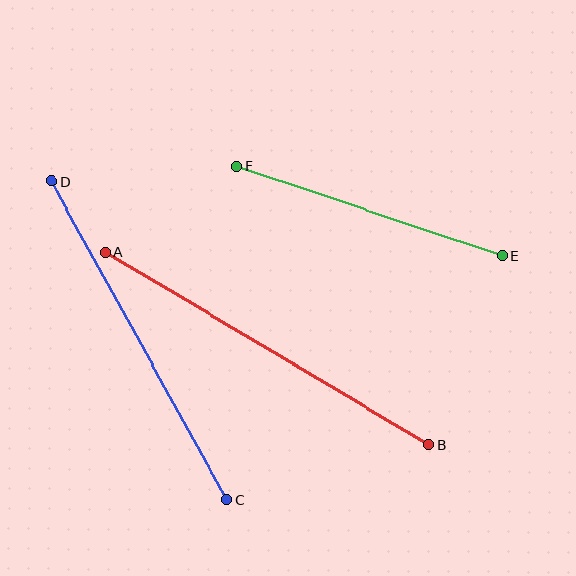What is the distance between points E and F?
The distance is approximately 281 pixels.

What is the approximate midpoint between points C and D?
The midpoint is at approximately (139, 340) pixels.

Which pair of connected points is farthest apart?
Points A and B are farthest apart.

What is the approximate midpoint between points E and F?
The midpoint is at approximately (370, 211) pixels.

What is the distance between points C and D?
The distance is approximately 363 pixels.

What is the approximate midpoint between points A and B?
The midpoint is at approximately (267, 349) pixels.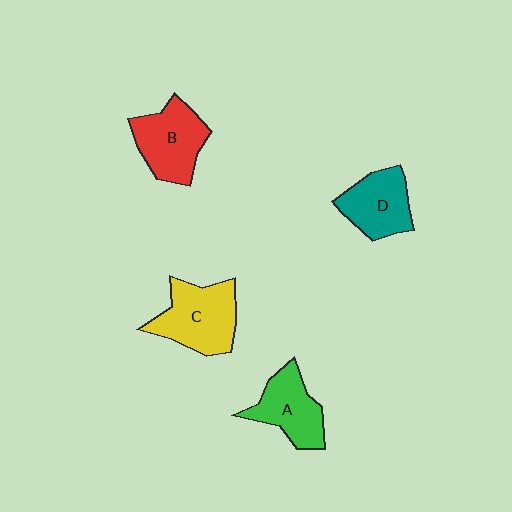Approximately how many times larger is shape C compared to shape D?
Approximately 1.3 times.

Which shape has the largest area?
Shape C (yellow).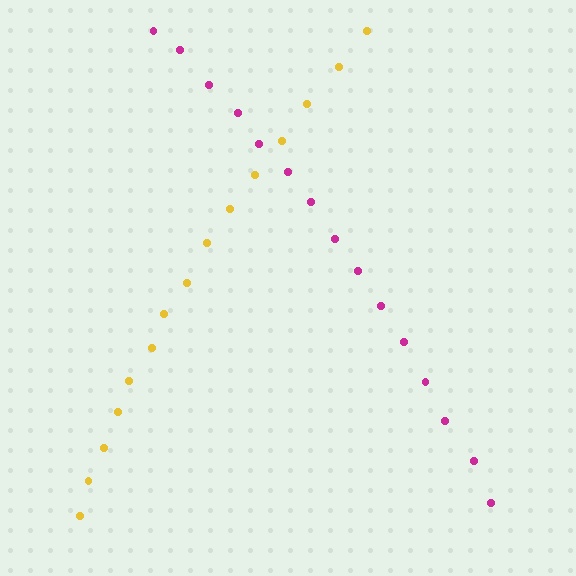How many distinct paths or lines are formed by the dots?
There are 2 distinct paths.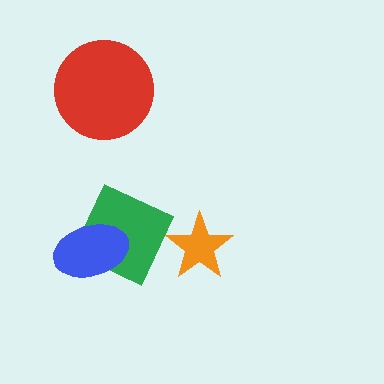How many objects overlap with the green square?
1 object overlaps with the green square.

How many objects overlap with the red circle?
0 objects overlap with the red circle.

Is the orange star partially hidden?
No, no other shape covers it.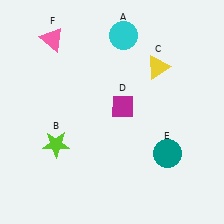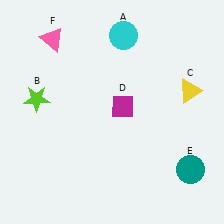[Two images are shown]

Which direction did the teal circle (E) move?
The teal circle (E) moved right.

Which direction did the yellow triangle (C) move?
The yellow triangle (C) moved right.